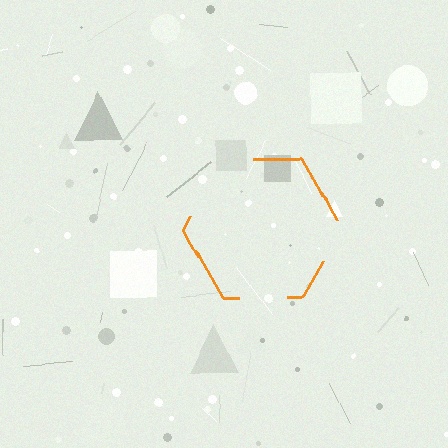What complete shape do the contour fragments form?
The contour fragments form a hexagon.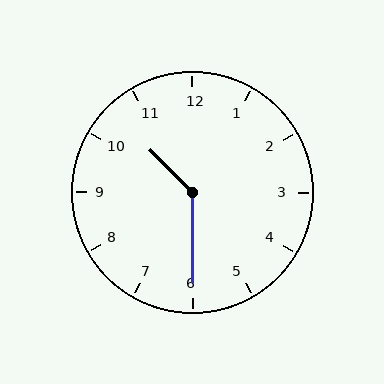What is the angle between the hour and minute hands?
Approximately 135 degrees.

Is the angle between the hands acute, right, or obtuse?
It is obtuse.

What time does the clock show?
10:30.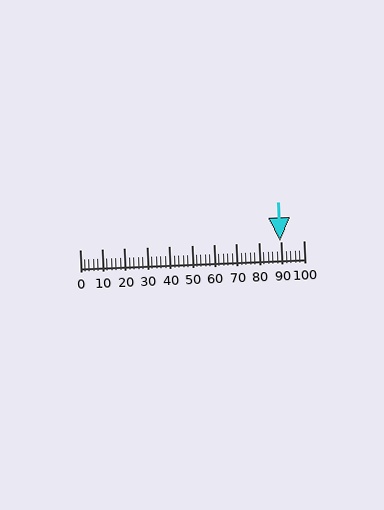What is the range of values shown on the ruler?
The ruler shows values from 0 to 100.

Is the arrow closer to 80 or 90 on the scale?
The arrow is closer to 90.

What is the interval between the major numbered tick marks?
The major tick marks are spaced 10 units apart.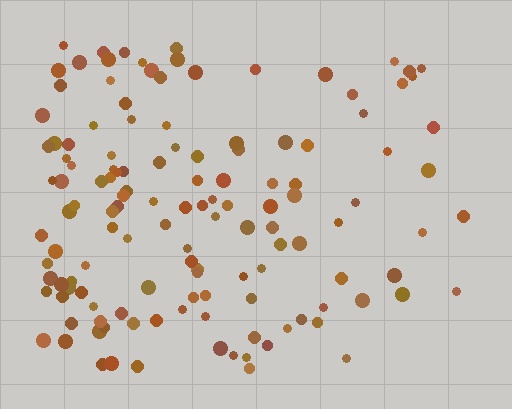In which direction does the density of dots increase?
From right to left, with the left side densest.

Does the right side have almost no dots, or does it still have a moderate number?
Still a moderate number, just noticeably fewer than the left.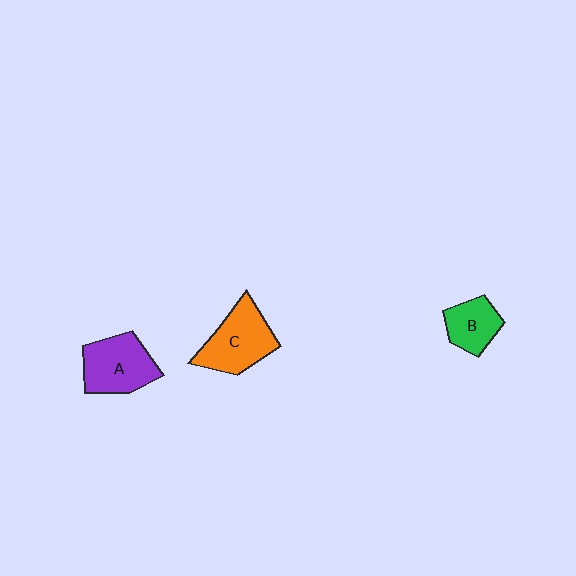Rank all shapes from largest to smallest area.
From largest to smallest: C (orange), A (purple), B (green).